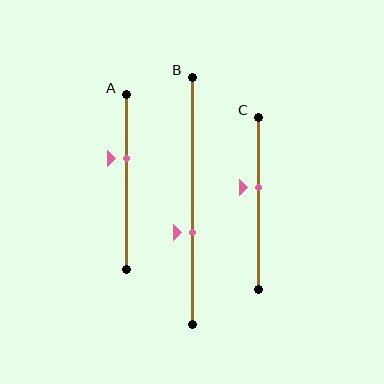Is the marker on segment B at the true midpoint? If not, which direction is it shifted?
No, the marker on segment B is shifted downward by about 13% of the segment length.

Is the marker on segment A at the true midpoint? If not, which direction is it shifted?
No, the marker on segment A is shifted upward by about 14% of the segment length.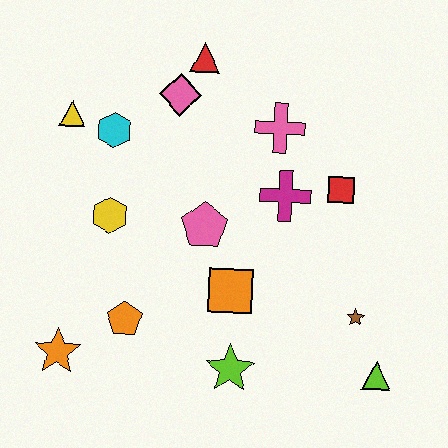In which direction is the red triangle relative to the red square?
The red triangle is to the left of the red square.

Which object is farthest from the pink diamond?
The lime triangle is farthest from the pink diamond.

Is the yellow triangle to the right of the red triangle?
No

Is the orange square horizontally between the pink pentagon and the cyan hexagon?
No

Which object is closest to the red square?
The magenta cross is closest to the red square.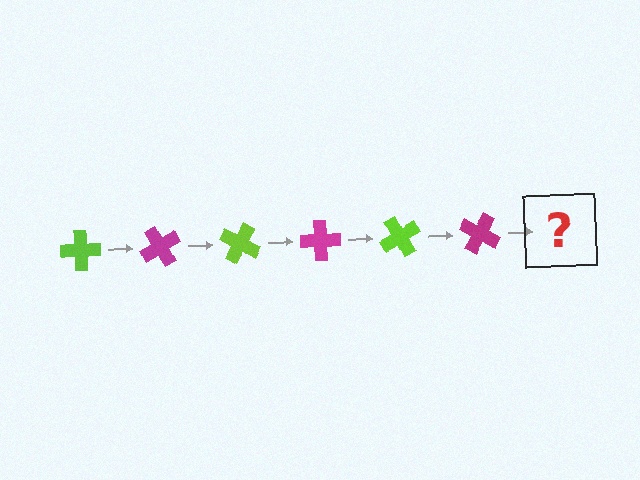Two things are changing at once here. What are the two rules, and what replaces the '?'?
The two rules are that it rotates 60 degrees each step and the color cycles through lime and magenta. The '?' should be a lime cross, rotated 360 degrees from the start.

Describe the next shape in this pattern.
It should be a lime cross, rotated 360 degrees from the start.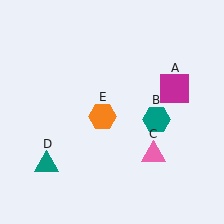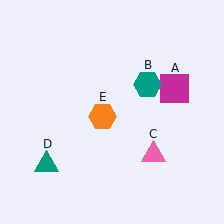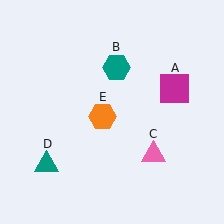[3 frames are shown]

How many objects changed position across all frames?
1 object changed position: teal hexagon (object B).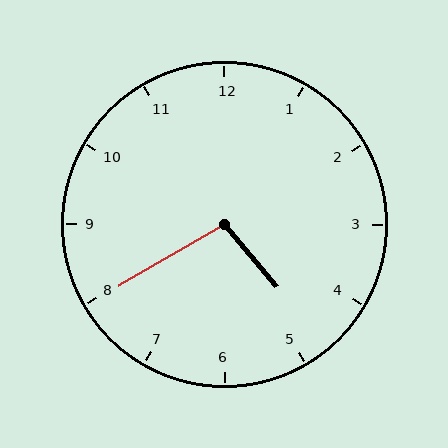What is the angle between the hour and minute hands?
Approximately 100 degrees.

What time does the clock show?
4:40.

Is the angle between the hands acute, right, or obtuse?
It is obtuse.